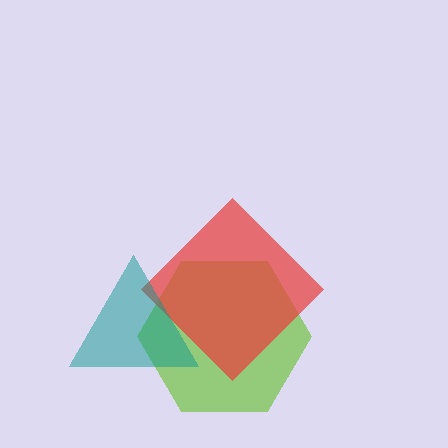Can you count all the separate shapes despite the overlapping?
Yes, there are 3 separate shapes.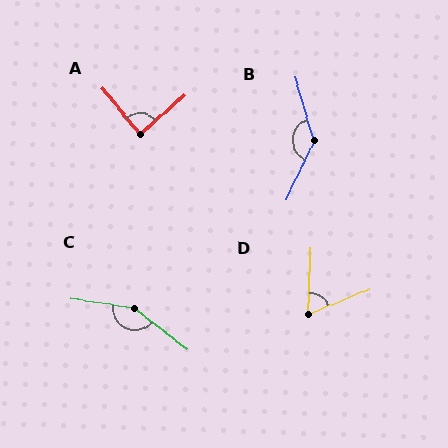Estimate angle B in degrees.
Approximately 138 degrees.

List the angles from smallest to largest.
D (65°), A (88°), B (138°), C (151°).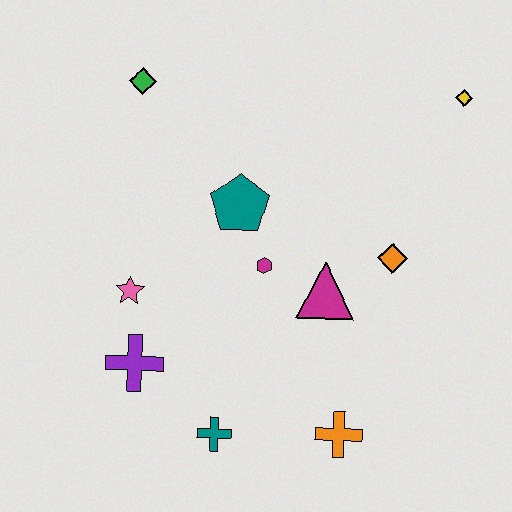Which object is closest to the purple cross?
The pink star is closest to the purple cross.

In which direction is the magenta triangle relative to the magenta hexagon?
The magenta triangle is to the right of the magenta hexagon.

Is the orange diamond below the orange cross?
No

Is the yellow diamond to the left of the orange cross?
No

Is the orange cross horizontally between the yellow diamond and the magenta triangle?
Yes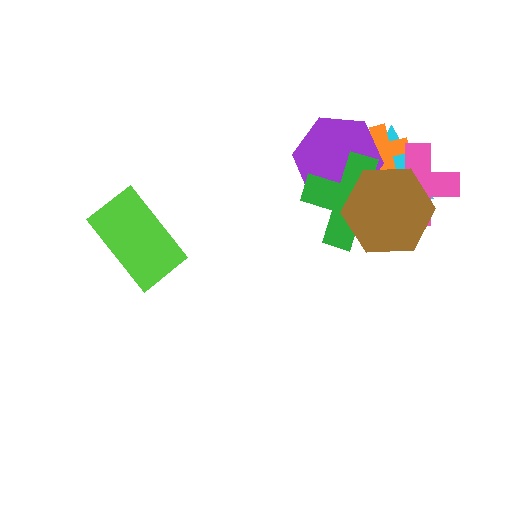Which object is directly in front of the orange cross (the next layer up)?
The purple hexagon is directly in front of the orange cross.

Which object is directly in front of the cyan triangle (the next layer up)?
The orange cross is directly in front of the cyan triangle.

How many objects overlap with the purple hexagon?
4 objects overlap with the purple hexagon.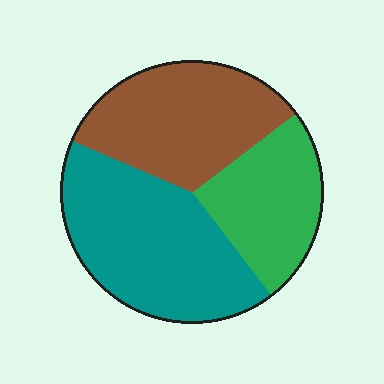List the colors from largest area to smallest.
From largest to smallest: teal, brown, green.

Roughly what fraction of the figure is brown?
Brown takes up about one third (1/3) of the figure.